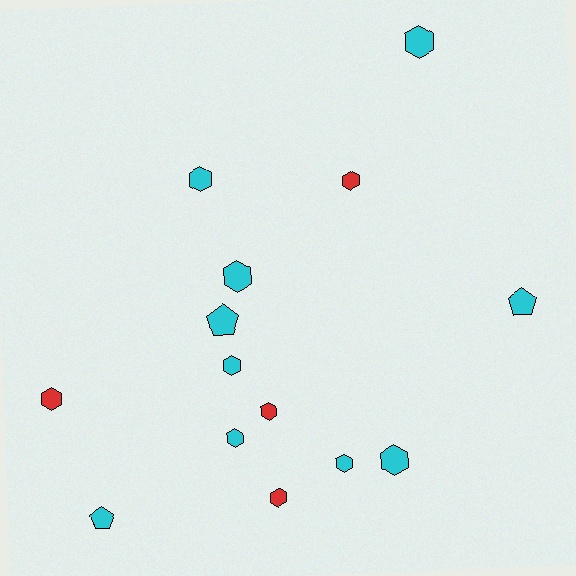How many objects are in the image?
There are 14 objects.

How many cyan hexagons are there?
There are 7 cyan hexagons.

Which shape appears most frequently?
Hexagon, with 11 objects.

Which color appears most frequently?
Cyan, with 10 objects.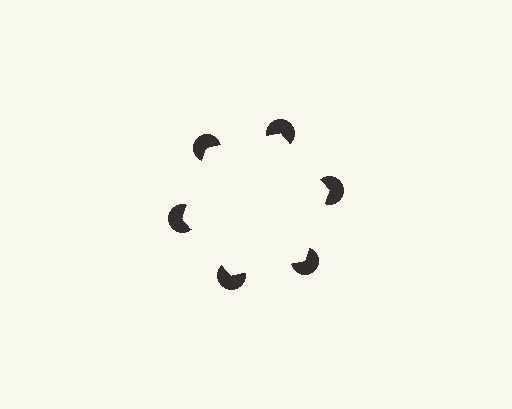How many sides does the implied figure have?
6 sides.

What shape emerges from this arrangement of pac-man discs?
An illusory hexagon — its edges are inferred from the aligned wedge cuts in the pac-man discs, not physically drawn.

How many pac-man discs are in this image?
There are 6 — one at each vertex of the illusory hexagon.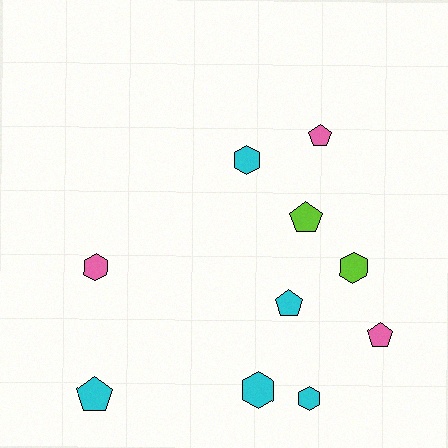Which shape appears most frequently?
Hexagon, with 5 objects.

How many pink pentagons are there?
There are 2 pink pentagons.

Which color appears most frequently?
Cyan, with 5 objects.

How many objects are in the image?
There are 10 objects.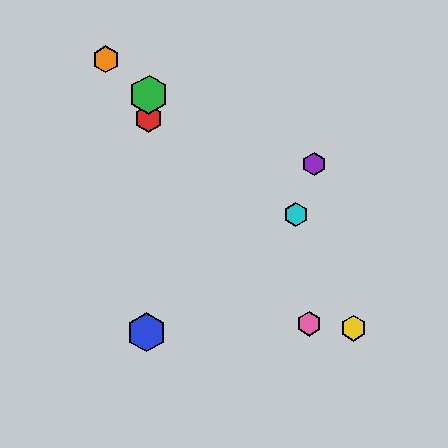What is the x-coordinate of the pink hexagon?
The pink hexagon is at x≈309.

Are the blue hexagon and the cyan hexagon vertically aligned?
No, the blue hexagon is at x≈146 and the cyan hexagon is at x≈296.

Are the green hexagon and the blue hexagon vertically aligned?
Yes, both are at x≈149.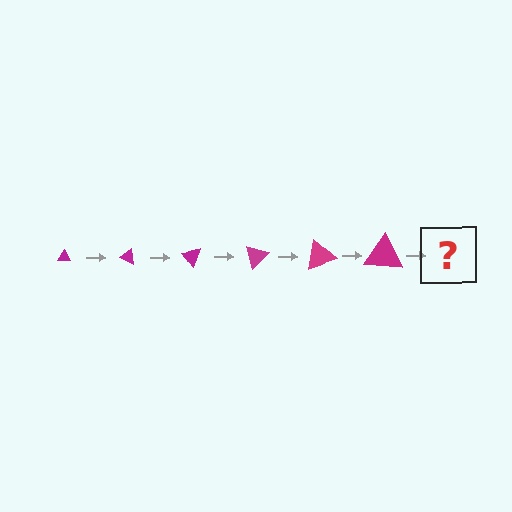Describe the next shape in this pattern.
It should be a triangle, larger than the previous one and rotated 150 degrees from the start.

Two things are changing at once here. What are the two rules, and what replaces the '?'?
The two rules are that the triangle grows larger each step and it rotates 25 degrees each step. The '?' should be a triangle, larger than the previous one and rotated 150 degrees from the start.